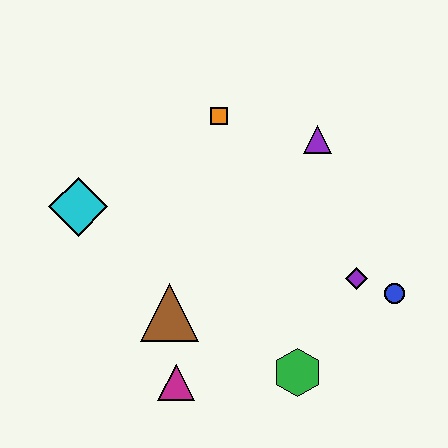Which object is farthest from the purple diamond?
The cyan diamond is farthest from the purple diamond.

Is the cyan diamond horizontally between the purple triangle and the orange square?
No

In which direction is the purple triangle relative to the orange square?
The purple triangle is to the right of the orange square.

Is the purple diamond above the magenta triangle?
Yes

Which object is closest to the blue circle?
The purple diamond is closest to the blue circle.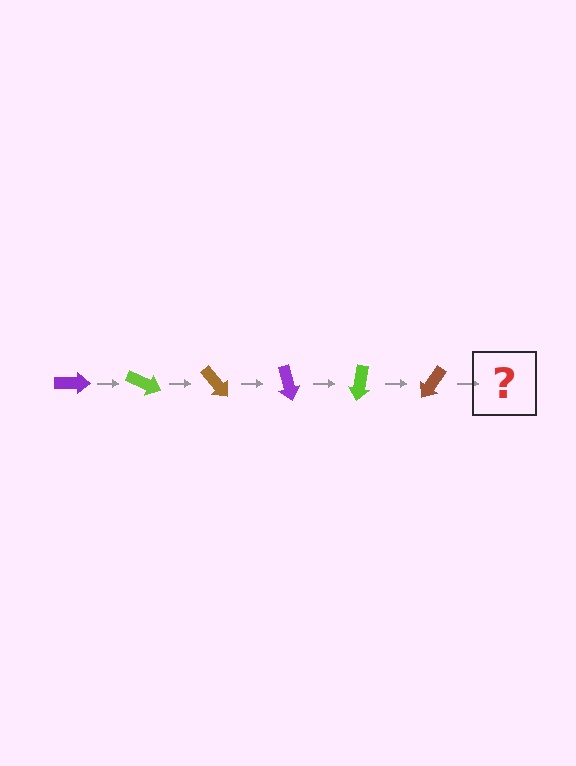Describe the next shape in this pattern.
It should be a purple arrow, rotated 150 degrees from the start.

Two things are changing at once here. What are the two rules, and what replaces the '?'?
The two rules are that it rotates 25 degrees each step and the color cycles through purple, lime, and brown. The '?' should be a purple arrow, rotated 150 degrees from the start.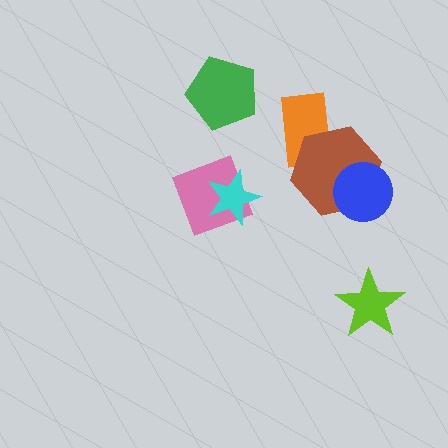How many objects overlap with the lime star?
0 objects overlap with the lime star.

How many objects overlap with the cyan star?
1 object overlaps with the cyan star.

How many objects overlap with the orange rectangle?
1 object overlaps with the orange rectangle.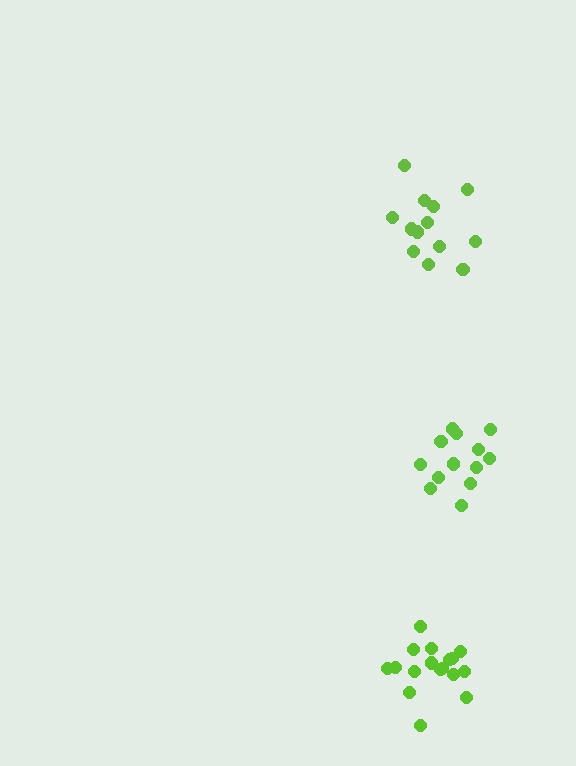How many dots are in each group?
Group 1: 17 dots, Group 2: 13 dots, Group 3: 13 dots (43 total).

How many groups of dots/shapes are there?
There are 3 groups.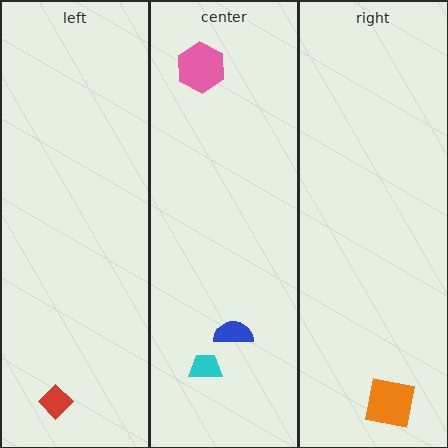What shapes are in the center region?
The pink hexagon, the blue semicircle, the cyan trapezoid.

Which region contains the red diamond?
The left region.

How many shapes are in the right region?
1.